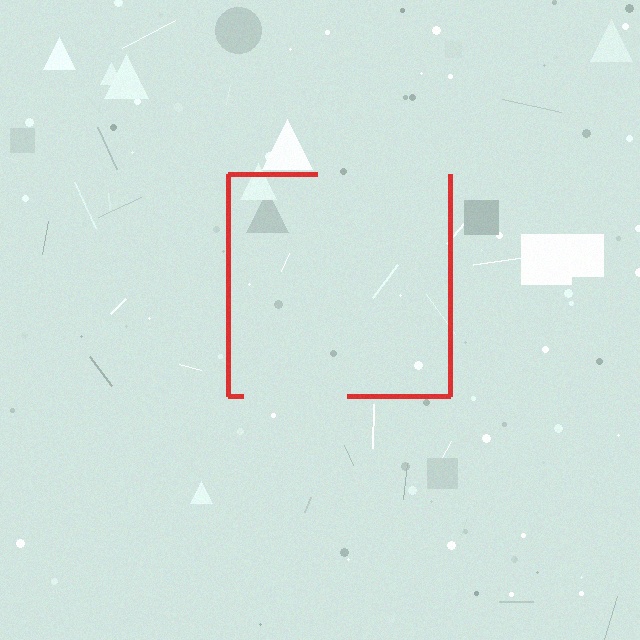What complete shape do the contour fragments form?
The contour fragments form a square.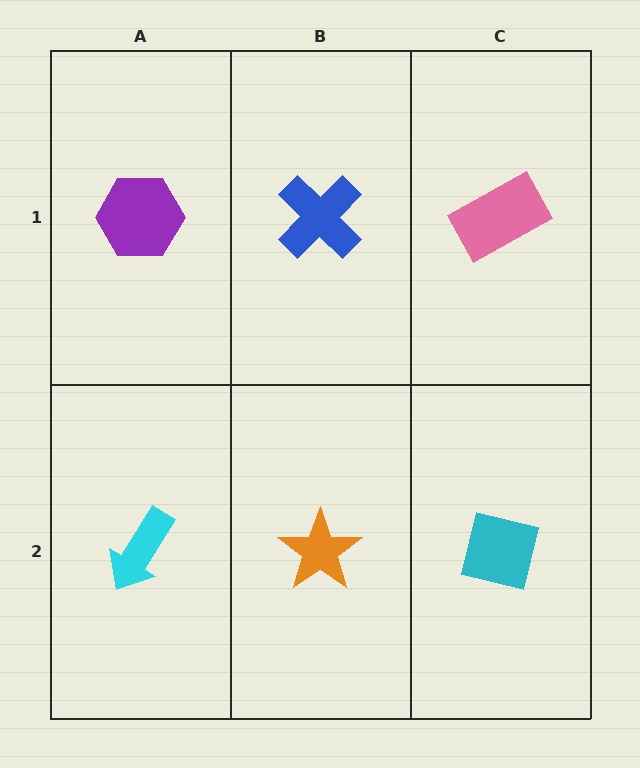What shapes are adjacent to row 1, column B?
An orange star (row 2, column B), a purple hexagon (row 1, column A), a pink rectangle (row 1, column C).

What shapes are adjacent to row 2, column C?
A pink rectangle (row 1, column C), an orange star (row 2, column B).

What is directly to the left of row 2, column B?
A cyan arrow.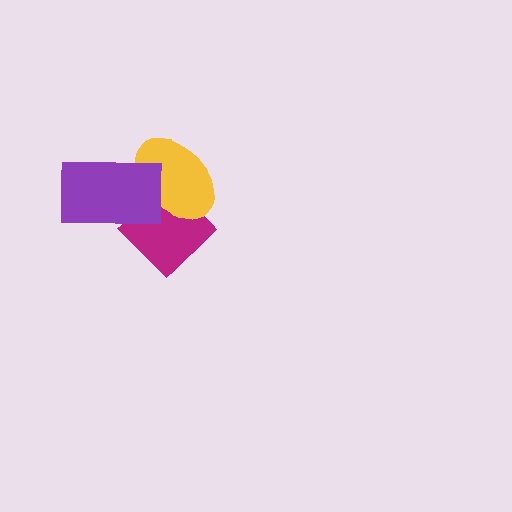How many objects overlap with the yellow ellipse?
2 objects overlap with the yellow ellipse.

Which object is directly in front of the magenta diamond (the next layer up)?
The yellow ellipse is directly in front of the magenta diamond.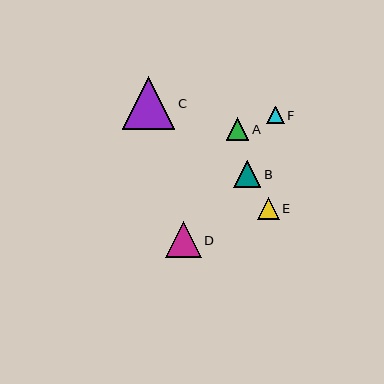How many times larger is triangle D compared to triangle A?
Triangle D is approximately 1.6 times the size of triangle A.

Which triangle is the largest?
Triangle C is the largest with a size of approximately 53 pixels.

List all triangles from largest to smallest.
From largest to smallest: C, D, B, A, E, F.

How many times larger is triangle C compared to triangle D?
Triangle C is approximately 1.5 times the size of triangle D.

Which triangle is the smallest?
Triangle F is the smallest with a size of approximately 17 pixels.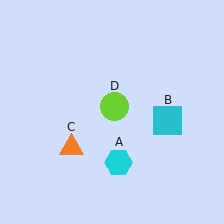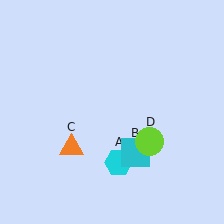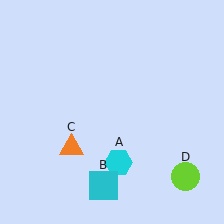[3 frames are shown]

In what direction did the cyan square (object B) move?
The cyan square (object B) moved down and to the left.